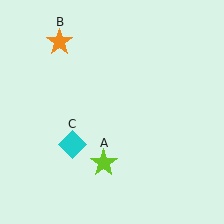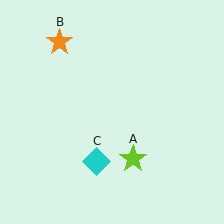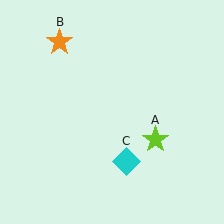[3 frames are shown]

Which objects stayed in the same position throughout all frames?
Orange star (object B) remained stationary.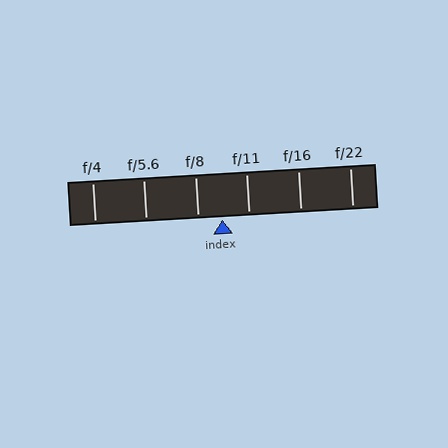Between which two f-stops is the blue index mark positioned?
The index mark is between f/8 and f/11.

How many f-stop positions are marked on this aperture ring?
There are 6 f-stop positions marked.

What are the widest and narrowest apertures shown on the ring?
The widest aperture shown is f/4 and the narrowest is f/22.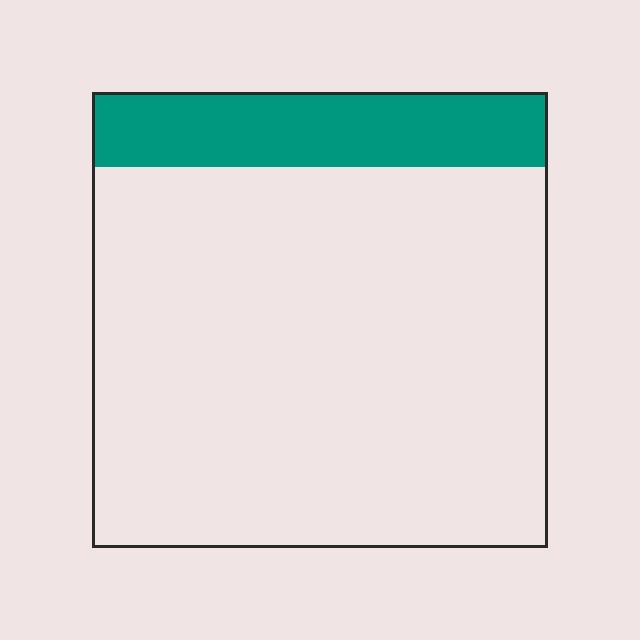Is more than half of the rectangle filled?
No.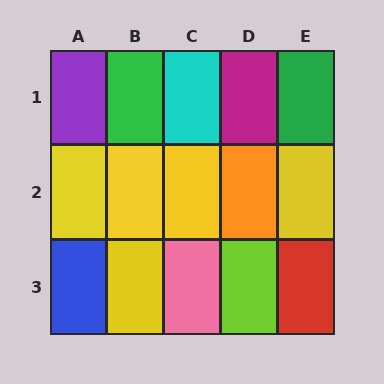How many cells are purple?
1 cell is purple.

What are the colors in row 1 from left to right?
Purple, green, cyan, magenta, green.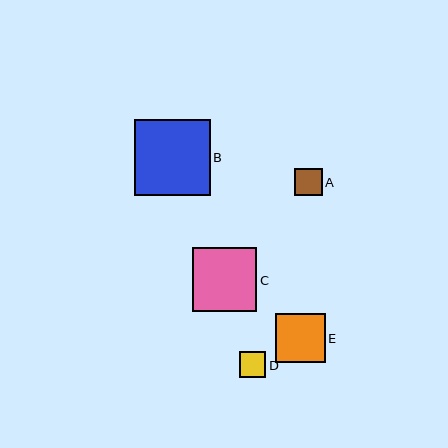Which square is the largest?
Square B is the largest with a size of approximately 76 pixels.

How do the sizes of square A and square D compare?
Square A and square D are approximately the same size.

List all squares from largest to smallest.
From largest to smallest: B, C, E, A, D.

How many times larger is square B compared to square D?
Square B is approximately 2.9 times the size of square D.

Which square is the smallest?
Square D is the smallest with a size of approximately 26 pixels.